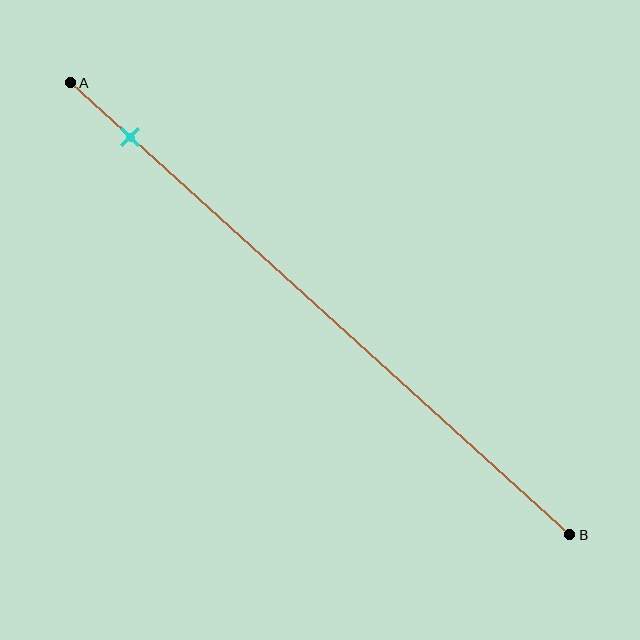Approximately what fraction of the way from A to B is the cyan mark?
The cyan mark is approximately 10% of the way from A to B.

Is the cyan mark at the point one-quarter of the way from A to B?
No, the mark is at about 10% from A, not at the 25% one-quarter point.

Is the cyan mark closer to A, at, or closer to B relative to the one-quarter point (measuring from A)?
The cyan mark is closer to point A than the one-quarter point of segment AB.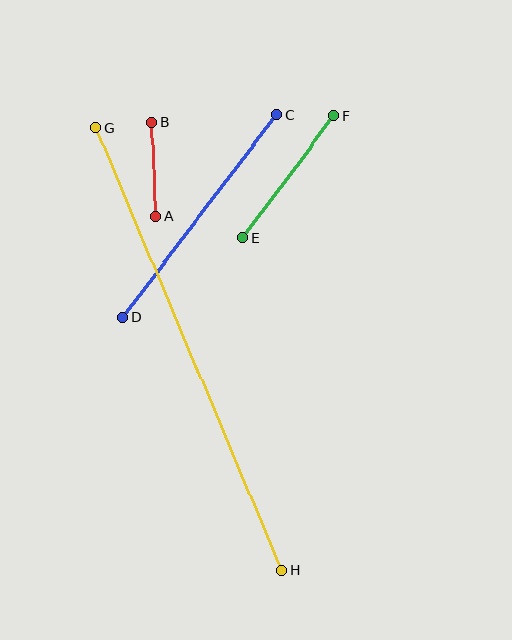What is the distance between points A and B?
The distance is approximately 94 pixels.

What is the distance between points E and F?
The distance is approximately 152 pixels.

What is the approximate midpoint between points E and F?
The midpoint is at approximately (289, 177) pixels.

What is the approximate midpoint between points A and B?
The midpoint is at approximately (154, 169) pixels.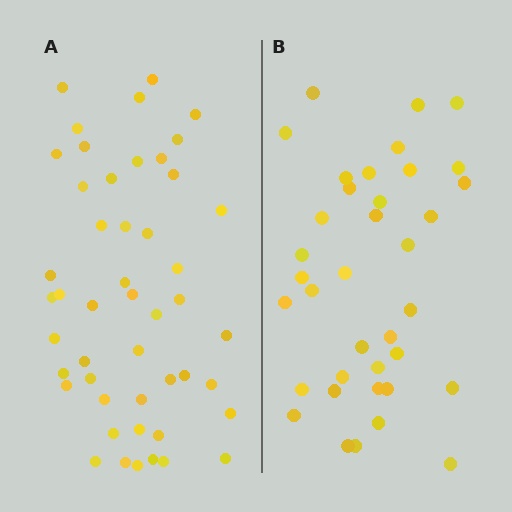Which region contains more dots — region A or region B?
Region A (the left region) has more dots.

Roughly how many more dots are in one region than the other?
Region A has roughly 12 or so more dots than region B.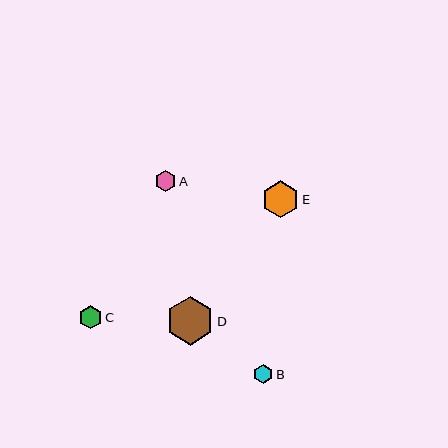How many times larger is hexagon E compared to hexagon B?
Hexagon E is approximately 2.0 times the size of hexagon B.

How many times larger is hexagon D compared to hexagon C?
Hexagon D is approximately 2.0 times the size of hexagon C.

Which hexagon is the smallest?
Hexagon B is the smallest with a size of approximately 19 pixels.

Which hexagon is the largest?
Hexagon D is the largest with a size of approximately 48 pixels.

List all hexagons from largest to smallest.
From largest to smallest: D, E, C, A, B.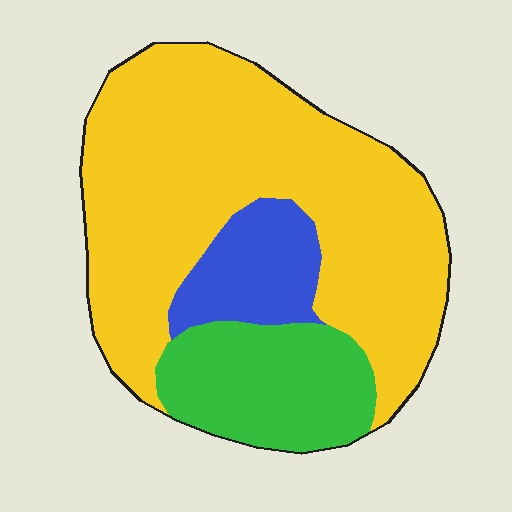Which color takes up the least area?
Blue, at roughly 10%.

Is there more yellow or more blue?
Yellow.